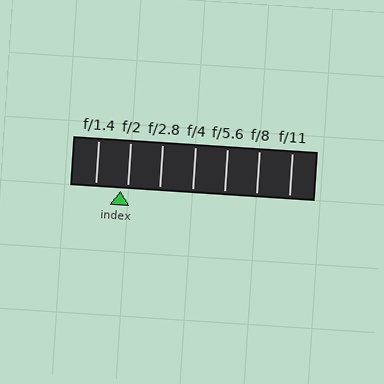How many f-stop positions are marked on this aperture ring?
There are 7 f-stop positions marked.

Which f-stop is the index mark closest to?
The index mark is closest to f/2.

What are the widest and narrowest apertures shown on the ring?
The widest aperture shown is f/1.4 and the narrowest is f/11.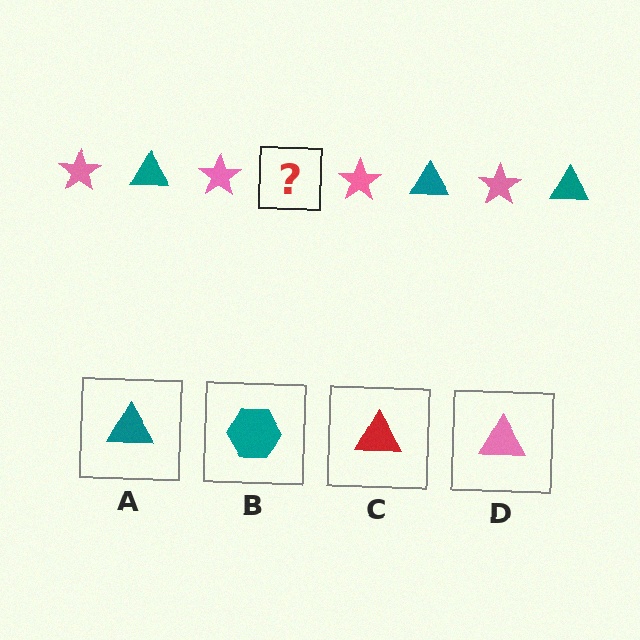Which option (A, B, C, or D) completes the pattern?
A.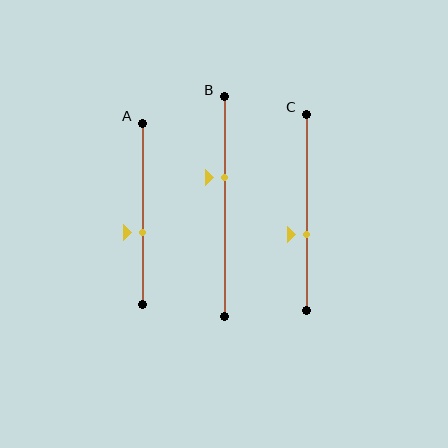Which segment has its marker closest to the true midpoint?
Segment A has its marker closest to the true midpoint.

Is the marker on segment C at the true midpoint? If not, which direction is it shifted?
No, the marker on segment C is shifted downward by about 11% of the segment length.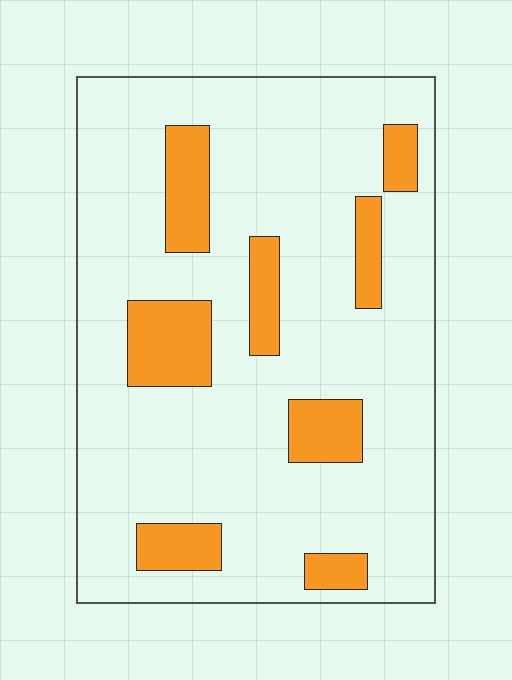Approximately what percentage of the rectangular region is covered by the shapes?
Approximately 20%.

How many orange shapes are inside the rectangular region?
8.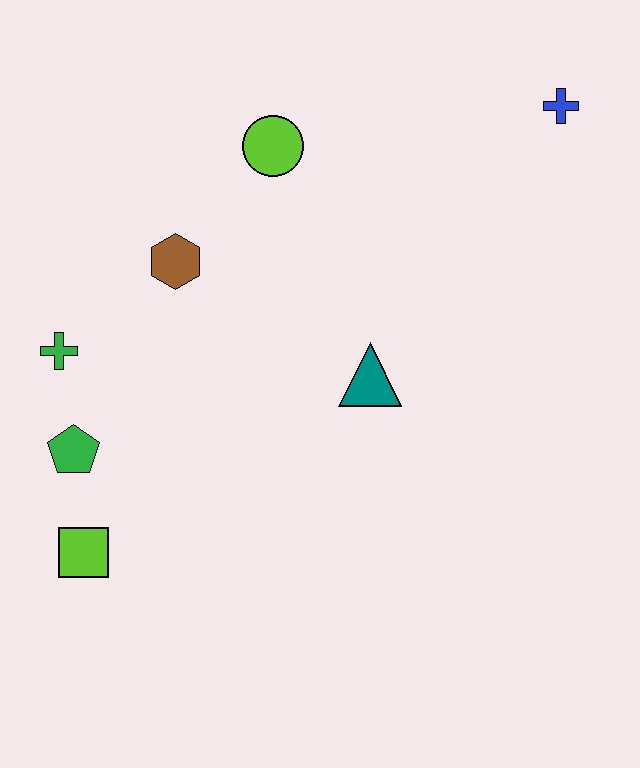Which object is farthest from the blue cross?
The lime square is farthest from the blue cross.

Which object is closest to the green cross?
The green pentagon is closest to the green cross.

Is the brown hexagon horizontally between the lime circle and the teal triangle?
No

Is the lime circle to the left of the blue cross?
Yes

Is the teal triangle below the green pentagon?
No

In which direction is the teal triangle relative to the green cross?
The teal triangle is to the right of the green cross.